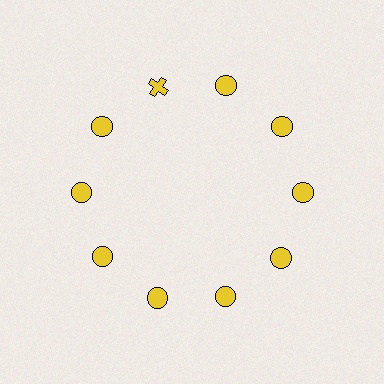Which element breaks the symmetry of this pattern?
The yellow cross at roughly the 11 o'clock position breaks the symmetry. All other shapes are yellow circles.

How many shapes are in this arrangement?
There are 10 shapes arranged in a ring pattern.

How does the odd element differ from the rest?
It has a different shape: cross instead of circle.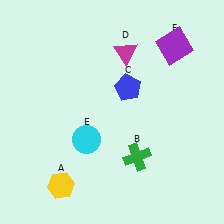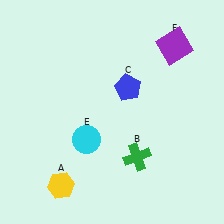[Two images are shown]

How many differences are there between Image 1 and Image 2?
There is 1 difference between the two images.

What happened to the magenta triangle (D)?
The magenta triangle (D) was removed in Image 2. It was in the top-right area of Image 1.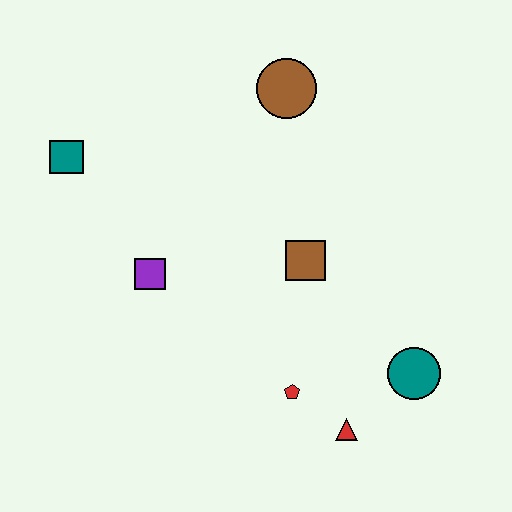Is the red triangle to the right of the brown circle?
Yes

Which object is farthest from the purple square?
The teal circle is farthest from the purple square.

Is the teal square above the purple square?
Yes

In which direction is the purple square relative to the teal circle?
The purple square is to the left of the teal circle.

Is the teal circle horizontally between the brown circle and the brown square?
No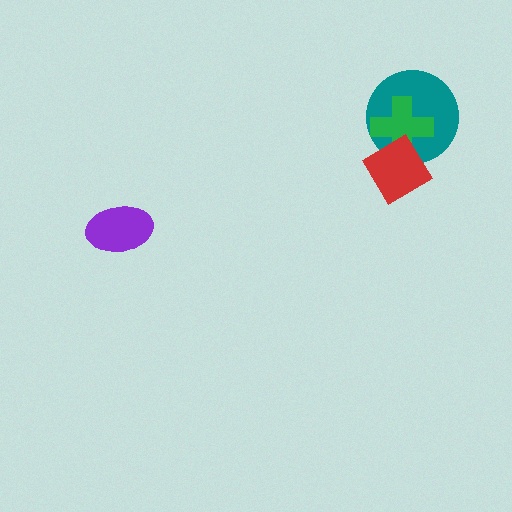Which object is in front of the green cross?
The red diamond is in front of the green cross.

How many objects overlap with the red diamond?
2 objects overlap with the red diamond.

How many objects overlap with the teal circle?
2 objects overlap with the teal circle.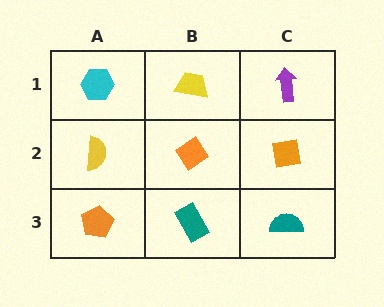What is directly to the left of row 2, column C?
An orange diamond.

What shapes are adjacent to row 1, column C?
An orange square (row 2, column C), a yellow trapezoid (row 1, column B).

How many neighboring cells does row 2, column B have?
4.